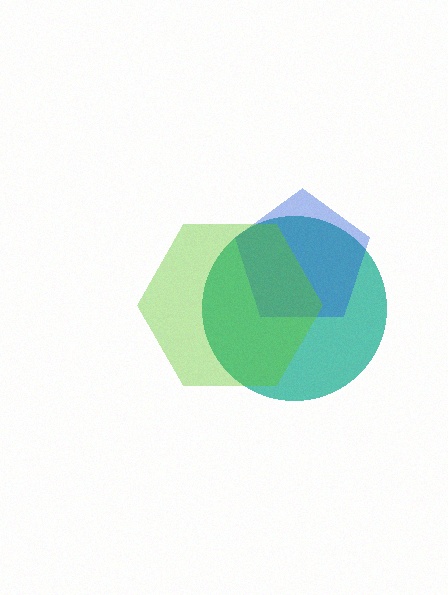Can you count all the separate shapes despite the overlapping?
Yes, there are 3 separate shapes.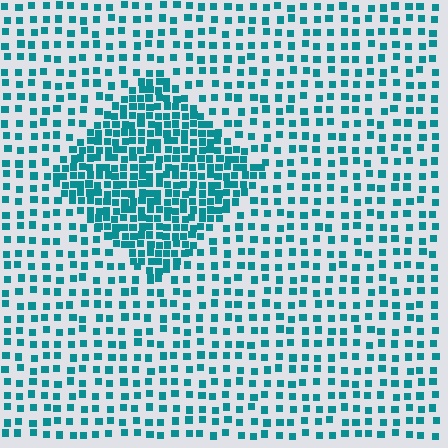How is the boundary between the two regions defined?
The boundary is defined by a change in element density (approximately 2.3x ratio). All elements are the same color, size, and shape.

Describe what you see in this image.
The image contains small teal elements arranged at two different densities. A diamond-shaped region is visible where the elements are more densely packed than the surrounding area.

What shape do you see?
I see a diamond.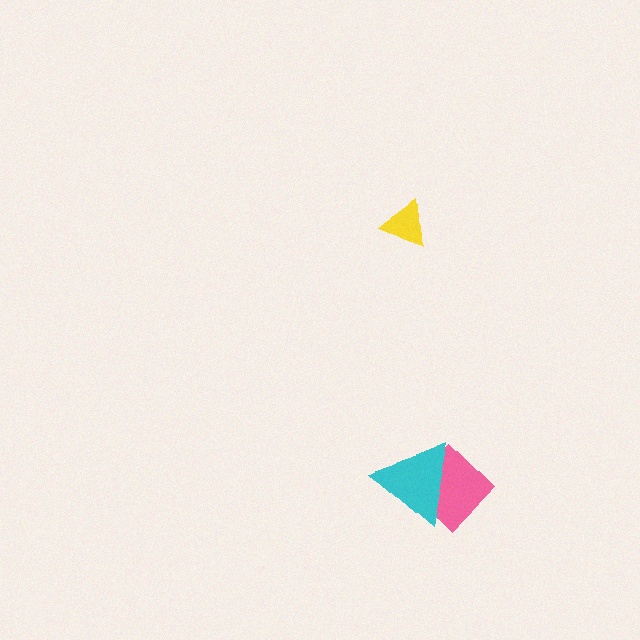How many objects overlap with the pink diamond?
1 object overlaps with the pink diamond.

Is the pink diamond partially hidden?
Yes, it is partially covered by another shape.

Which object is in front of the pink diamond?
The cyan triangle is in front of the pink diamond.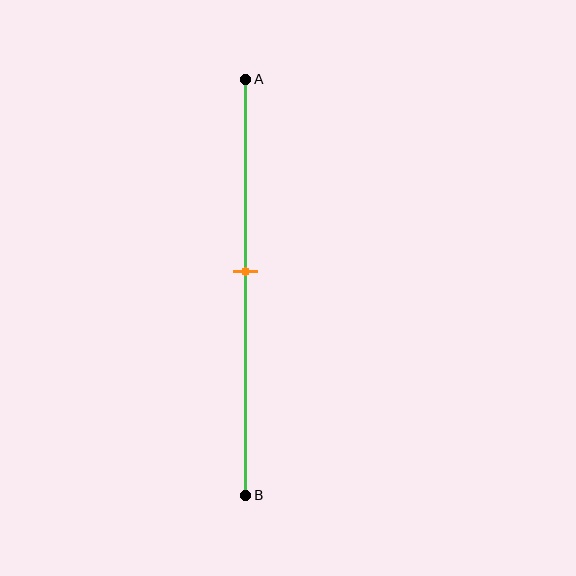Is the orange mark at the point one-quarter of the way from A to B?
No, the mark is at about 45% from A, not at the 25% one-quarter point.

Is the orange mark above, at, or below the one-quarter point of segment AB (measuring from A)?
The orange mark is below the one-quarter point of segment AB.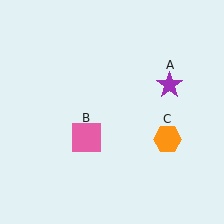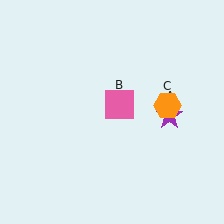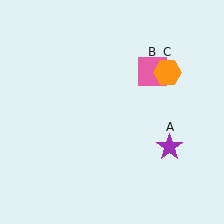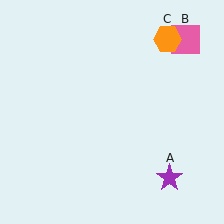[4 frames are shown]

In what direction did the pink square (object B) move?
The pink square (object B) moved up and to the right.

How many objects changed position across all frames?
3 objects changed position: purple star (object A), pink square (object B), orange hexagon (object C).